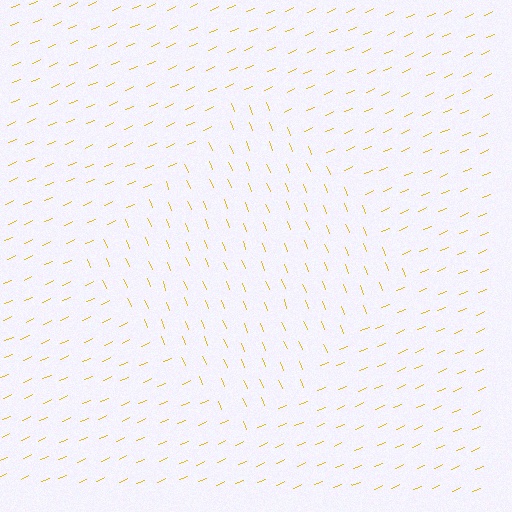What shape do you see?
I see a diamond.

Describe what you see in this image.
The image is filled with small yellow line segments. A diamond region in the image has lines oriented differently from the surrounding lines, creating a visible texture boundary.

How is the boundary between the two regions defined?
The boundary is defined purely by a change in line orientation (approximately 88 degrees difference). All lines are the same color and thickness.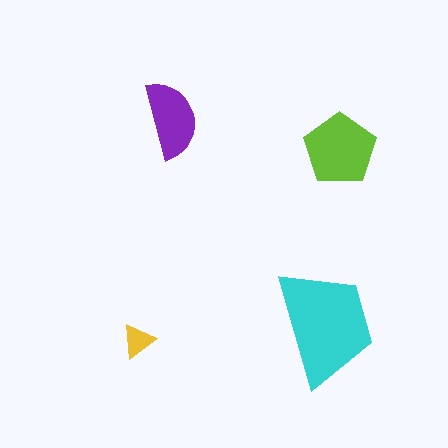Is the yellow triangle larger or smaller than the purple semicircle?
Smaller.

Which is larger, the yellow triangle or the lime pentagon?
The lime pentagon.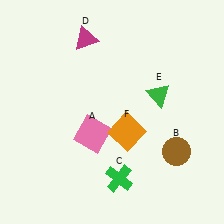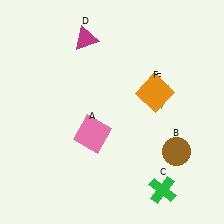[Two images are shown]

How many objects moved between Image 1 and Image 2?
2 objects moved between the two images.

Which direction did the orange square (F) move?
The orange square (F) moved up.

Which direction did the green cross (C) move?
The green cross (C) moved right.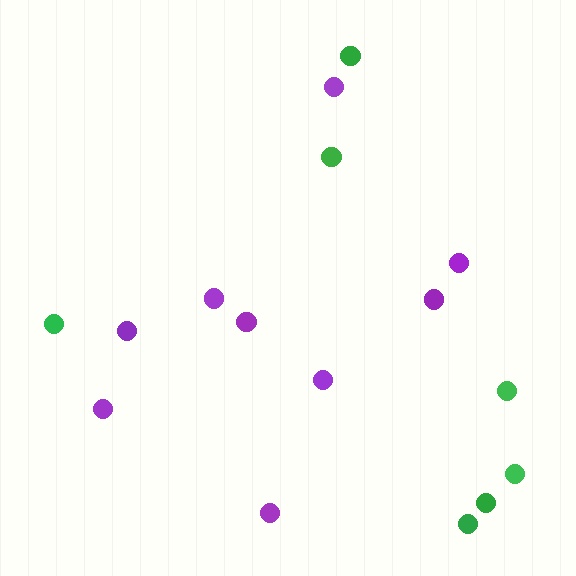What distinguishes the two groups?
There are 2 groups: one group of purple circles (9) and one group of green circles (7).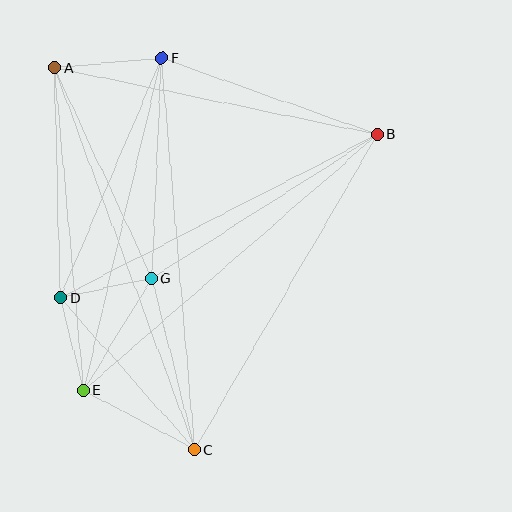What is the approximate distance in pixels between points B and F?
The distance between B and F is approximately 229 pixels.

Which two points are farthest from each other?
Points A and C are farthest from each other.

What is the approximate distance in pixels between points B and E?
The distance between B and E is approximately 390 pixels.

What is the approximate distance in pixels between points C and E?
The distance between C and E is approximately 126 pixels.